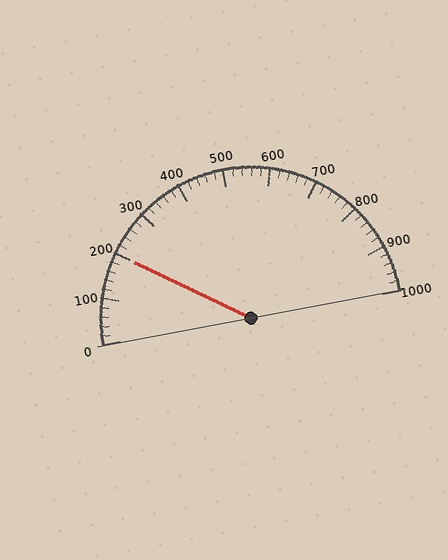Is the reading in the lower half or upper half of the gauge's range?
The reading is in the lower half of the range (0 to 1000).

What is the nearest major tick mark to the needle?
The nearest major tick mark is 200.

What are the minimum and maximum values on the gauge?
The gauge ranges from 0 to 1000.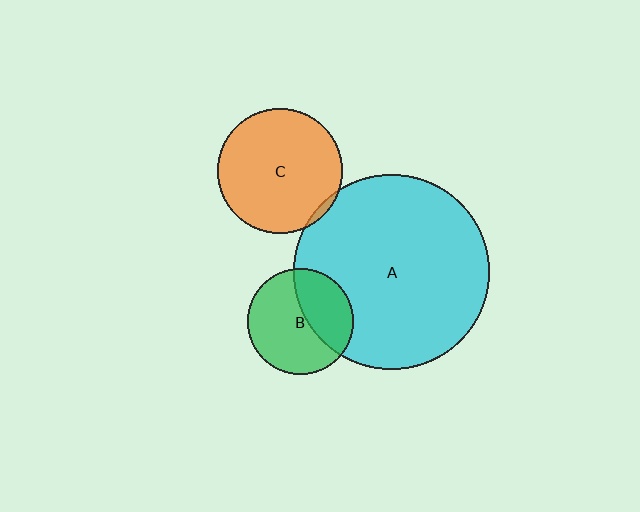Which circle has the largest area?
Circle A (cyan).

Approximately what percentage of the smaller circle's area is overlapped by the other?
Approximately 5%.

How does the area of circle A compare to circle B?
Approximately 3.4 times.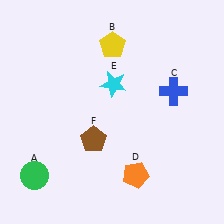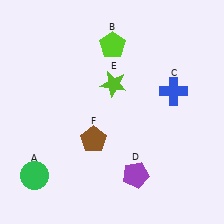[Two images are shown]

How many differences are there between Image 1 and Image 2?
There are 3 differences between the two images.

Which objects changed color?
B changed from yellow to lime. D changed from orange to purple. E changed from cyan to lime.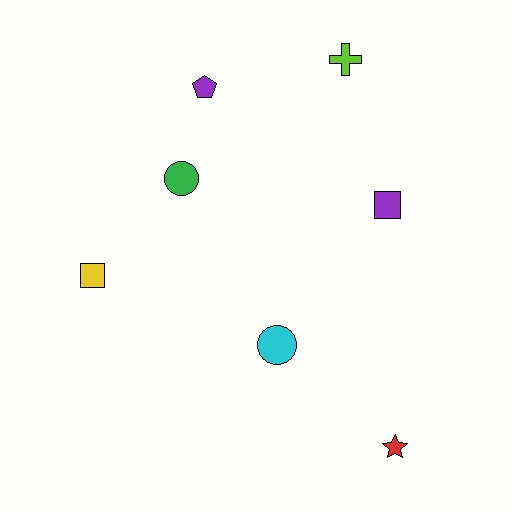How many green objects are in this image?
There is 1 green object.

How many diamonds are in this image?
There are no diamonds.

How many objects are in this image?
There are 7 objects.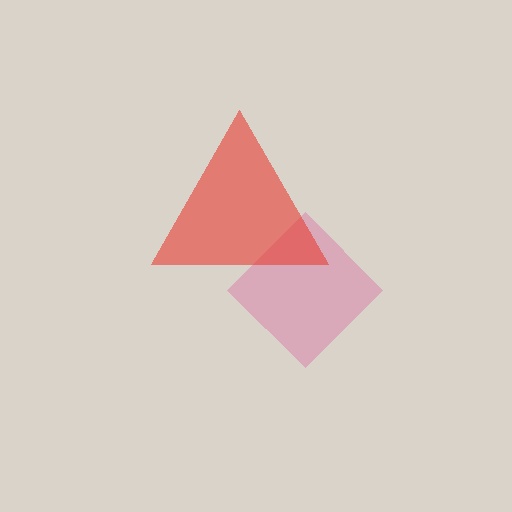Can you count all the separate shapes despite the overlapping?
Yes, there are 2 separate shapes.